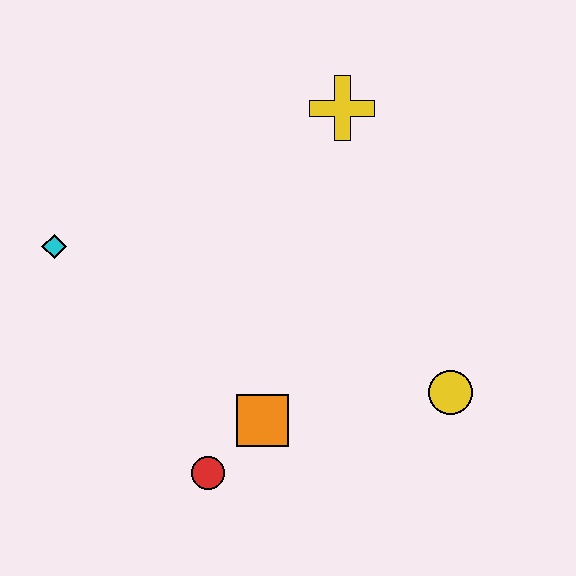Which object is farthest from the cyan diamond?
The yellow circle is farthest from the cyan diamond.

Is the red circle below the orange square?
Yes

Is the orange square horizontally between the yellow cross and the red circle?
Yes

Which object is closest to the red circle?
The orange square is closest to the red circle.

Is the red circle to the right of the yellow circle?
No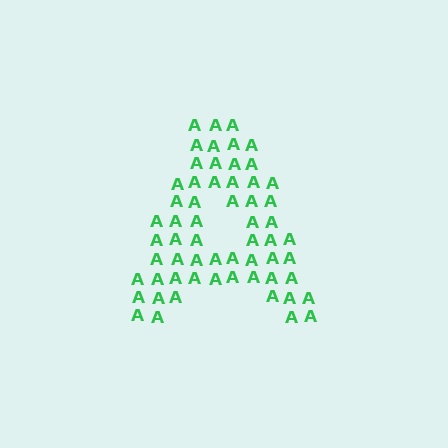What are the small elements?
The small elements are letter A's.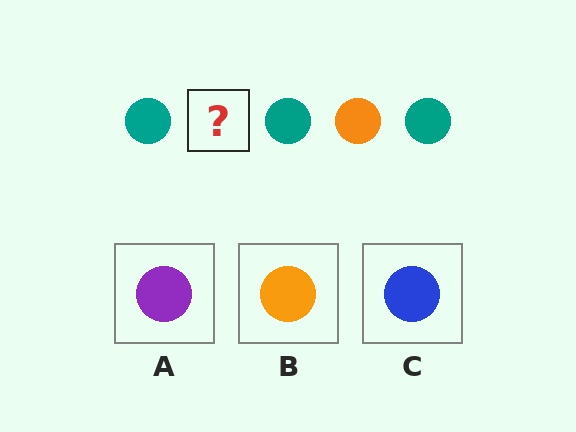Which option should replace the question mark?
Option B.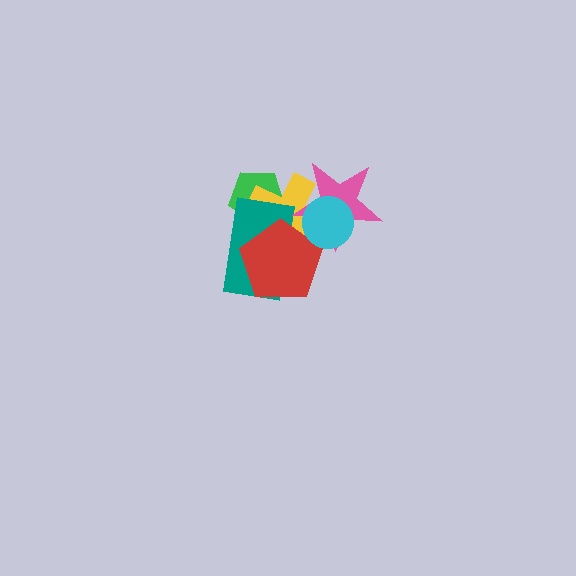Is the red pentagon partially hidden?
Yes, it is partially covered by another shape.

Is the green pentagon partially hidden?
Yes, it is partially covered by another shape.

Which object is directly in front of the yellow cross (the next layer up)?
The teal rectangle is directly in front of the yellow cross.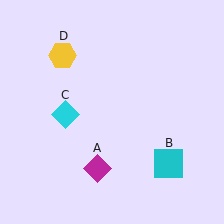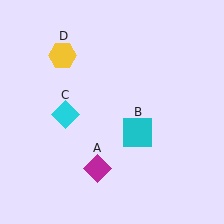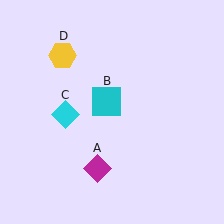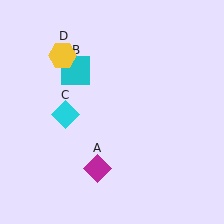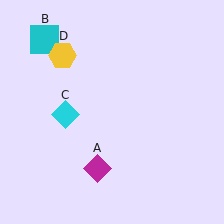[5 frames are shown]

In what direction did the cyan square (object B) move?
The cyan square (object B) moved up and to the left.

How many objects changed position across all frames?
1 object changed position: cyan square (object B).